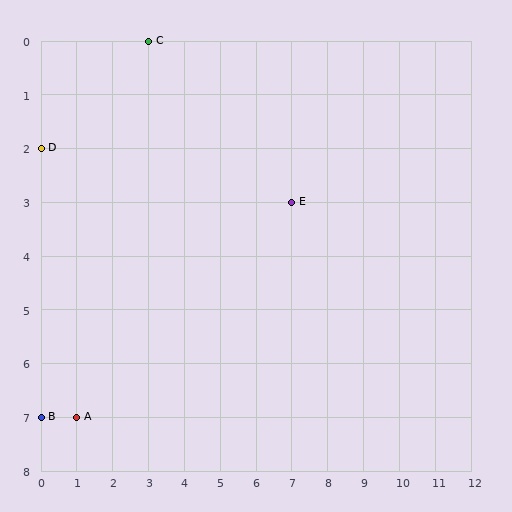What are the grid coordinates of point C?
Point C is at grid coordinates (3, 0).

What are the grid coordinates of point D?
Point D is at grid coordinates (0, 2).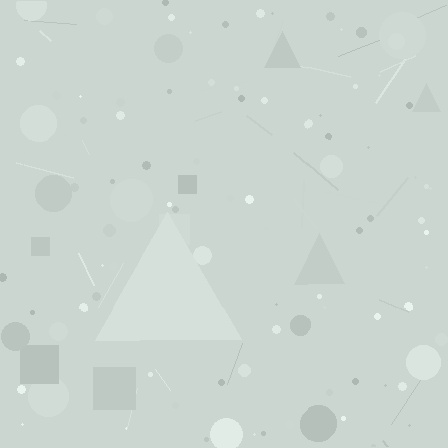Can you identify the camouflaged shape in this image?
The camouflaged shape is a triangle.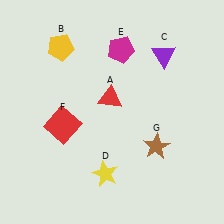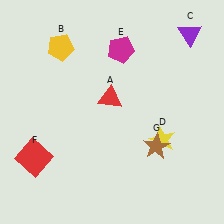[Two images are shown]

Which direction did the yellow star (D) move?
The yellow star (D) moved right.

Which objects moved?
The objects that moved are: the purple triangle (C), the yellow star (D), the red square (F).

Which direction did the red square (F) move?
The red square (F) moved down.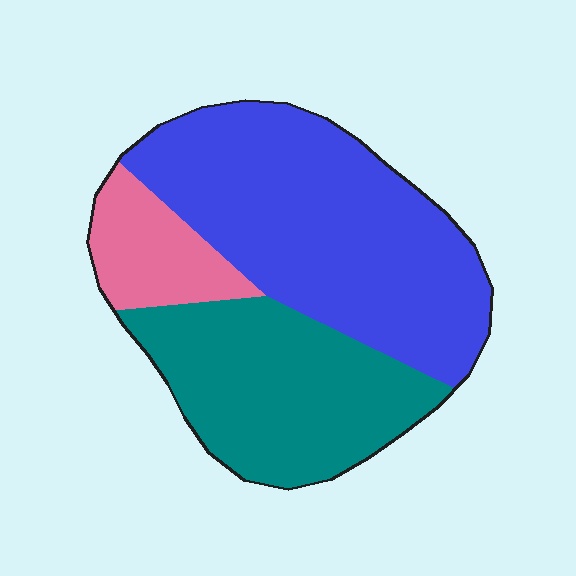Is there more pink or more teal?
Teal.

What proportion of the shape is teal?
Teal takes up about one third (1/3) of the shape.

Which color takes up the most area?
Blue, at roughly 50%.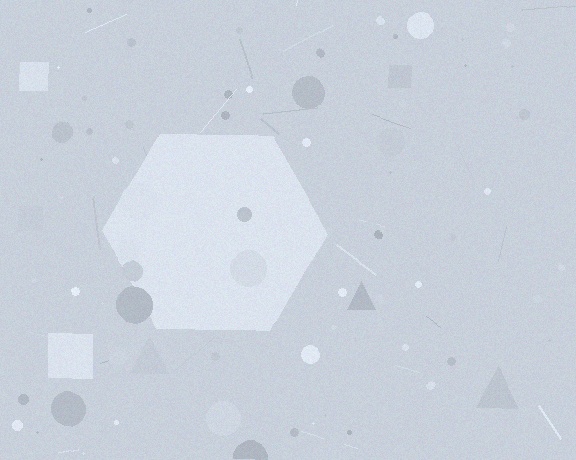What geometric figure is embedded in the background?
A hexagon is embedded in the background.